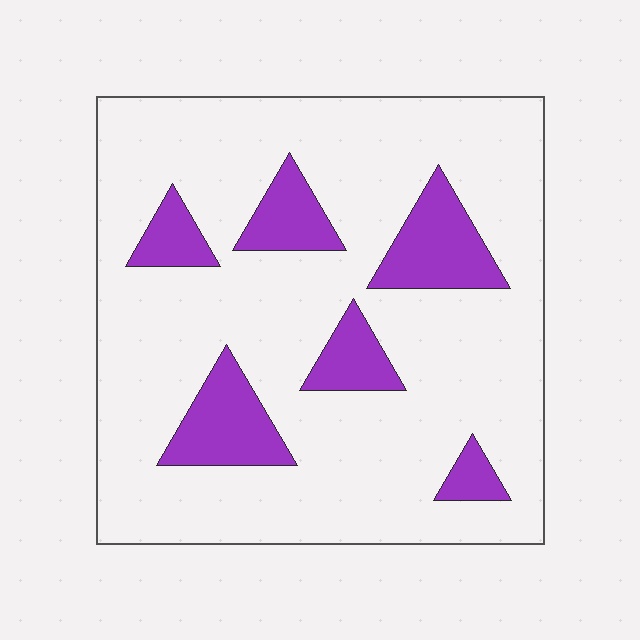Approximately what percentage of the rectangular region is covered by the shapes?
Approximately 20%.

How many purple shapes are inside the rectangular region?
6.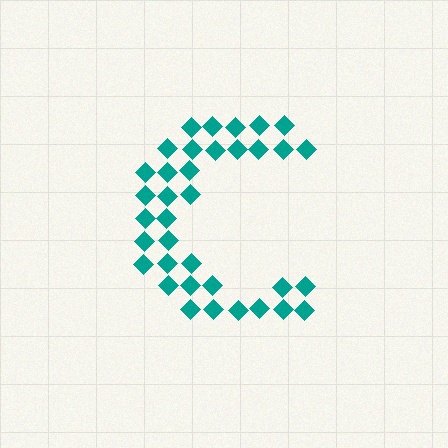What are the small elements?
The small elements are diamonds.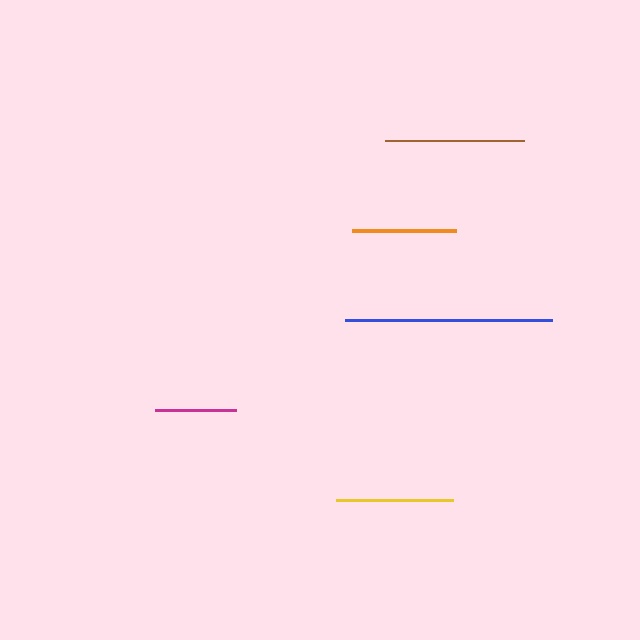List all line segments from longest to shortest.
From longest to shortest: blue, brown, yellow, orange, magenta.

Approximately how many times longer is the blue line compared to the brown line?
The blue line is approximately 1.5 times the length of the brown line.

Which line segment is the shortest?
The magenta line is the shortest at approximately 81 pixels.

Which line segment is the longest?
The blue line is the longest at approximately 207 pixels.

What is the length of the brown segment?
The brown segment is approximately 139 pixels long.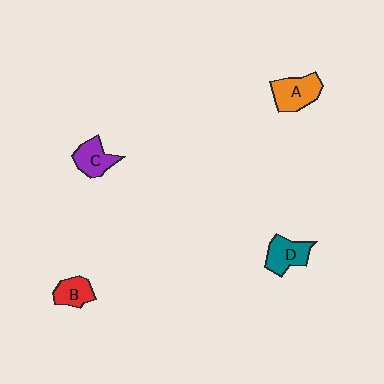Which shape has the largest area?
Shape A (orange).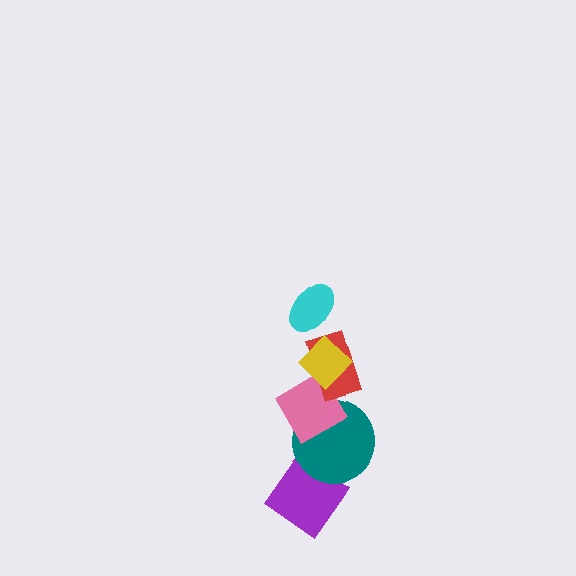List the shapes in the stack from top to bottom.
From top to bottom: the cyan ellipse, the yellow diamond, the red rectangle, the pink diamond, the teal circle, the purple diamond.